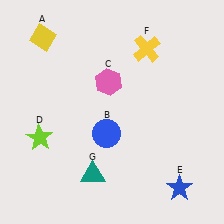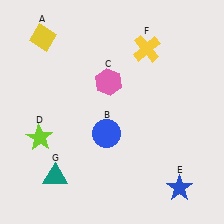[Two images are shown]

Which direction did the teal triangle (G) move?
The teal triangle (G) moved left.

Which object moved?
The teal triangle (G) moved left.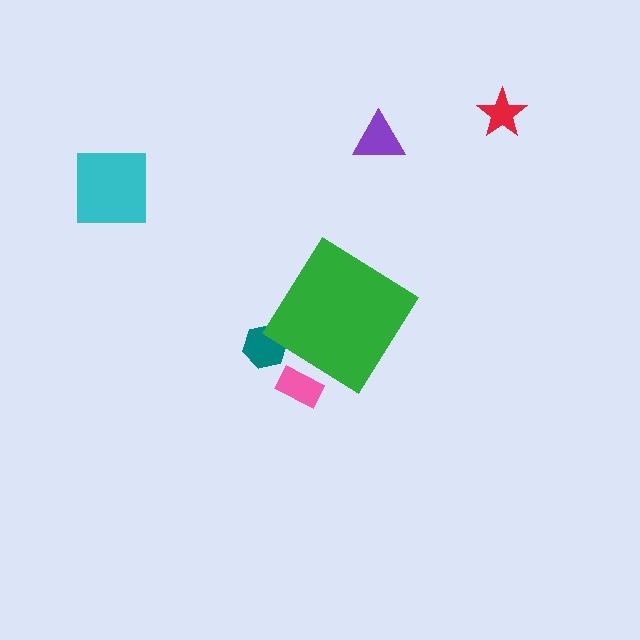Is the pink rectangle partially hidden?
Yes, the pink rectangle is partially hidden behind the green diamond.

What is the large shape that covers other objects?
A green diamond.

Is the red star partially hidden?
No, the red star is fully visible.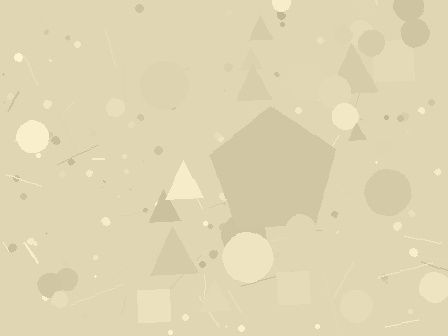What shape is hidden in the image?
A pentagon is hidden in the image.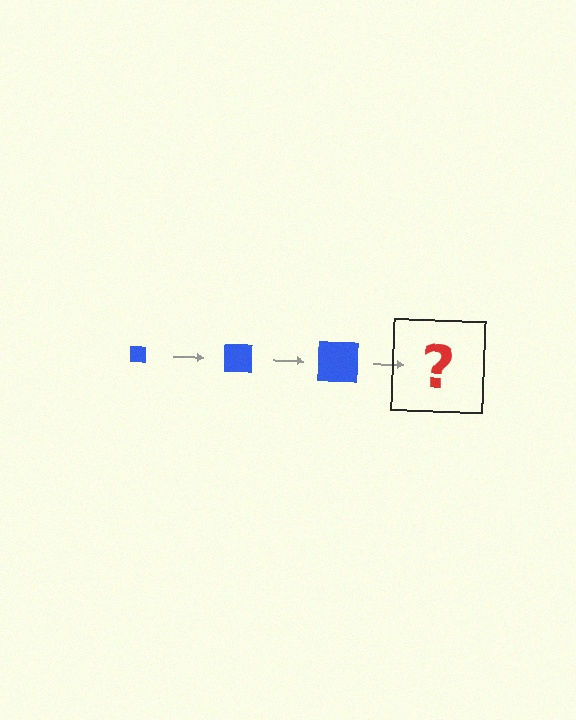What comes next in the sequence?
The next element should be a blue square, larger than the previous one.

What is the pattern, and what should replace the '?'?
The pattern is that the square gets progressively larger each step. The '?' should be a blue square, larger than the previous one.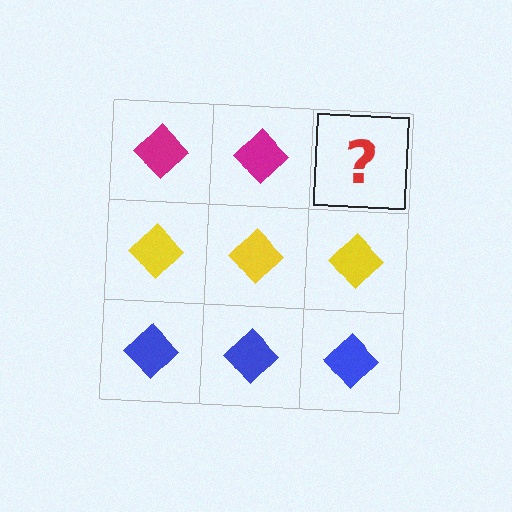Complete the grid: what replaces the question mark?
The question mark should be replaced with a magenta diamond.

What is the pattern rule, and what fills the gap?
The rule is that each row has a consistent color. The gap should be filled with a magenta diamond.